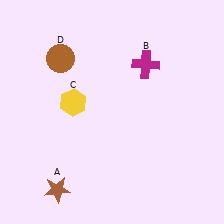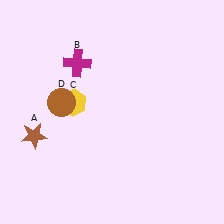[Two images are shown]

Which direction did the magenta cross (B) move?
The magenta cross (B) moved left.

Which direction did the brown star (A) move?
The brown star (A) moved up.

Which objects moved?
The objects that moved are: the brown star (A), the magenta cross (B), the brown circle (D).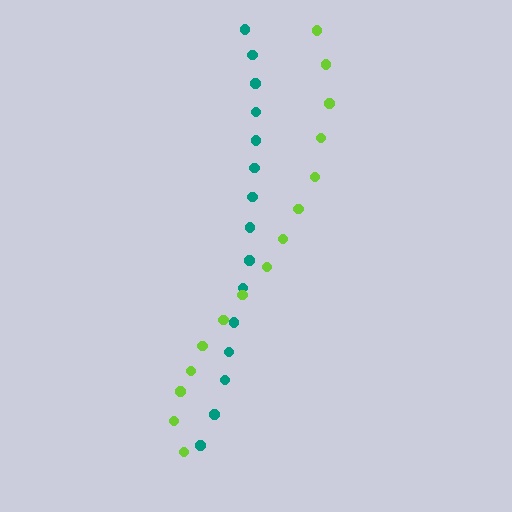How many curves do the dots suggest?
There are 2 distinct paths.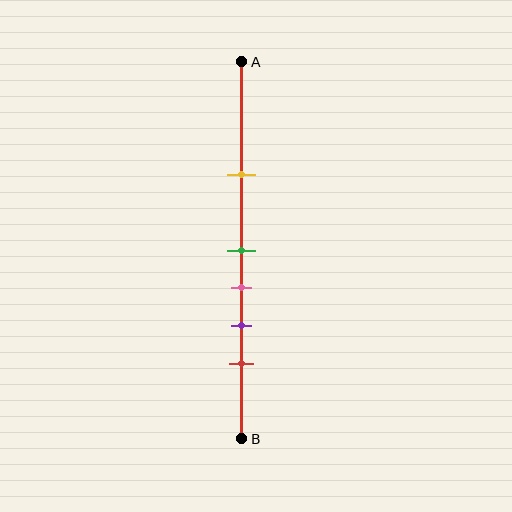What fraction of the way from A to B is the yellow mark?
The yellow mark is approximately 30% (0.3) of the way from A to B.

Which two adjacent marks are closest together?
The green and pink marks are the closest adjacent pair.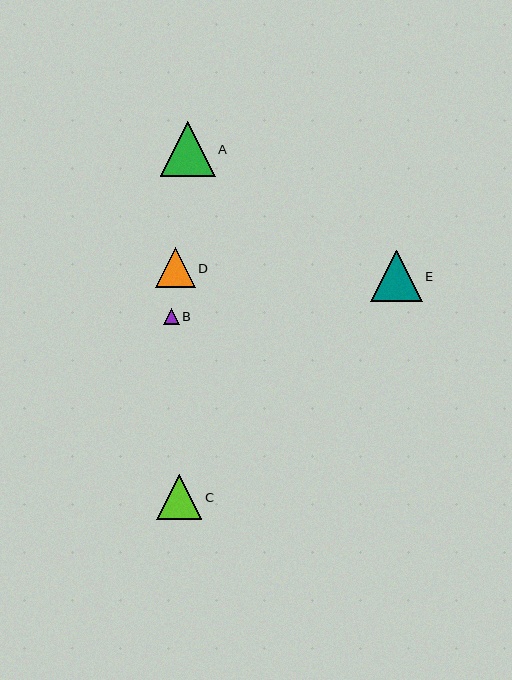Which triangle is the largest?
Triangle A is the largest with a size of approximately 55 pixels.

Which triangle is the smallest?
Triangle B is the smallest with a size of approximately 16 pixels.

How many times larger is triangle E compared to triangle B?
Triangle E is approximately 3.2 times the size of triangle B.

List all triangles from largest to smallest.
From largest to smallest: A, E, C, D, B.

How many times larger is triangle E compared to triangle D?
Triangle E is approximately 1.3 times the size of triangle D.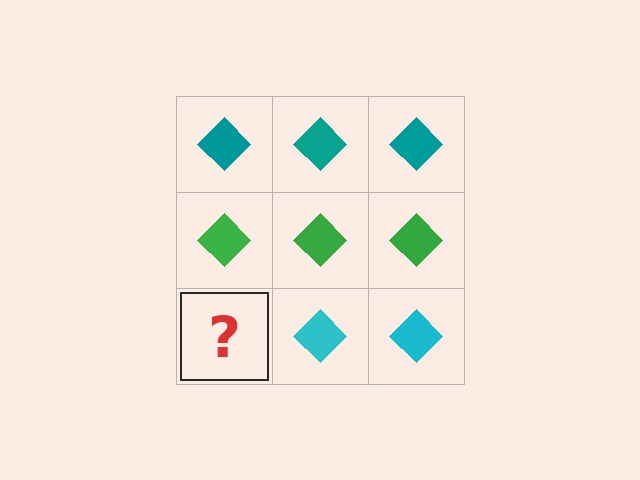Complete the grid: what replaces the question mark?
The question mark should be replaced with a cyan diamond.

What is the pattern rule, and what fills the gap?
The rule is that each row has a consistent color. The gap should be filled with a cyan diamond.